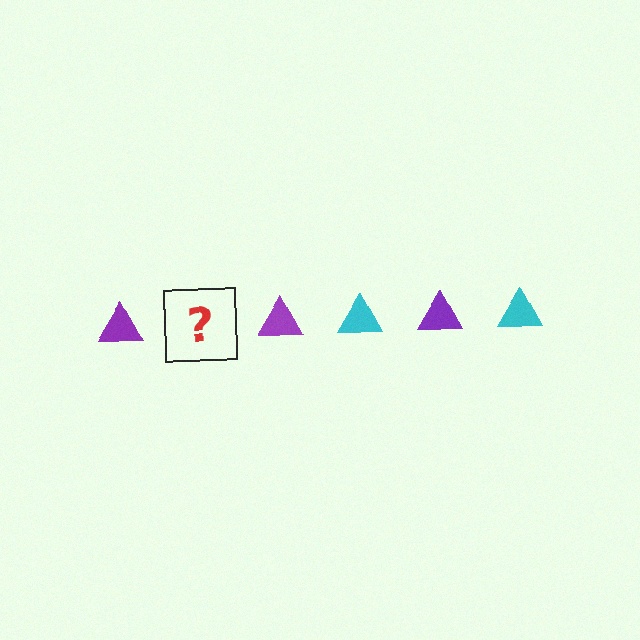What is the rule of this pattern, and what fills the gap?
The rule is that the pattern cycles through purple, cyan triangles. The gap should be filled with a cyan triangle.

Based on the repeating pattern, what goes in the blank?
The blank should be a cyan triangle.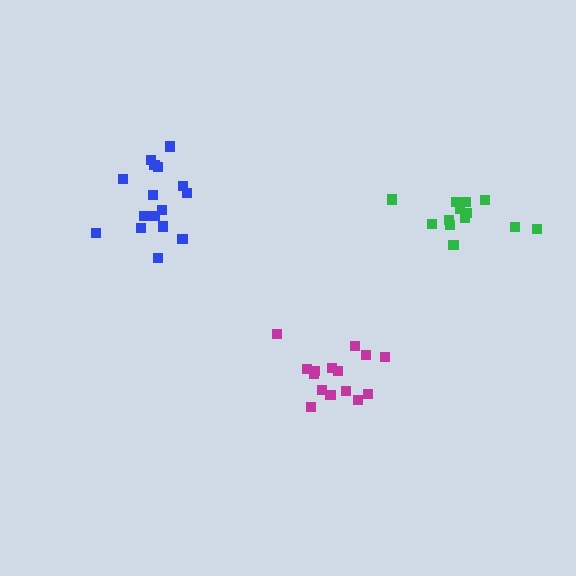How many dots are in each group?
Group 1: 13 dots, Group 2: 15 dots, Group 3: 16 dots (44 total).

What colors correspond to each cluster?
The clusters are colored: green, magenta, blue.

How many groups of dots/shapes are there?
There are 3 groups.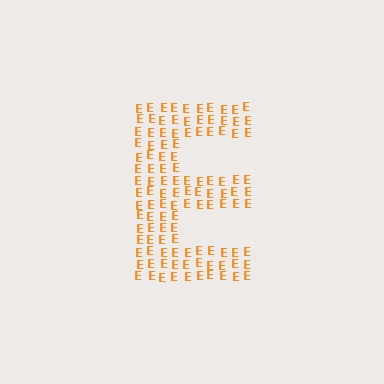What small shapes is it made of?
It is made of small letter E's.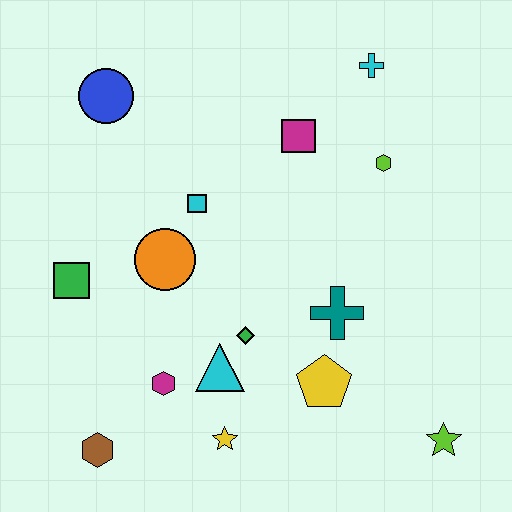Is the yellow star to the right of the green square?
Yes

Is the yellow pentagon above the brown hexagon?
Yes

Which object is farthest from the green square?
The lime star is farthest from the green square.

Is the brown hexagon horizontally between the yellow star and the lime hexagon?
No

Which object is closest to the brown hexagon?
The magenta hexagon is closest to the brown hexagon.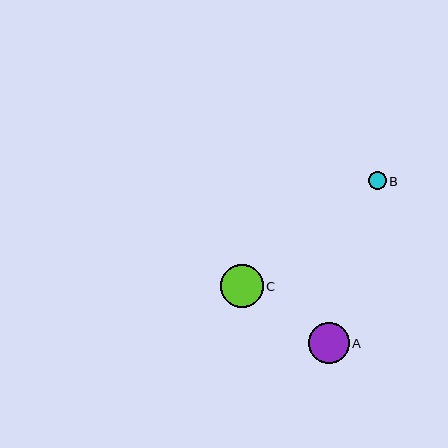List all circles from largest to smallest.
From largest to smallest: C, A, B.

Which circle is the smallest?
Circle B is the smallest with a size of approximately 18 pixels.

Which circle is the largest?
Circle C is the largest with a size of approximately 42 pixels.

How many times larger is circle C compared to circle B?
Circle C is approximately 2.3 times the size of circle B.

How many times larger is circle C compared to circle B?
Circle C is approximately 2.3 times the size of circle B.